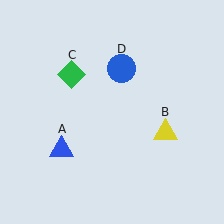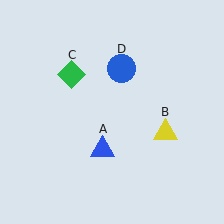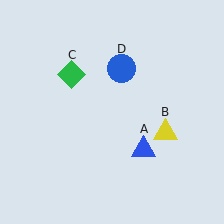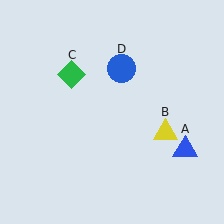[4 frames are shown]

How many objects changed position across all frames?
1 object changed position: blue triangle (object A).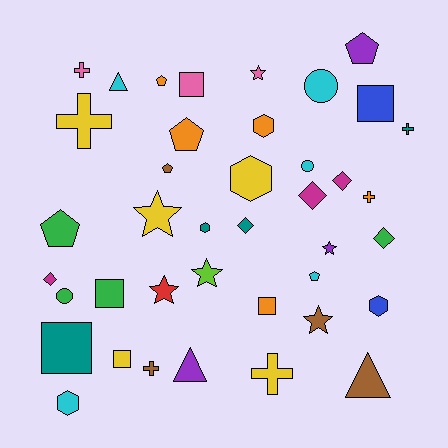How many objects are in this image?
There are 40 objects.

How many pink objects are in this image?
There are 3 pink objects.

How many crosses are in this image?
There are 6 crosses.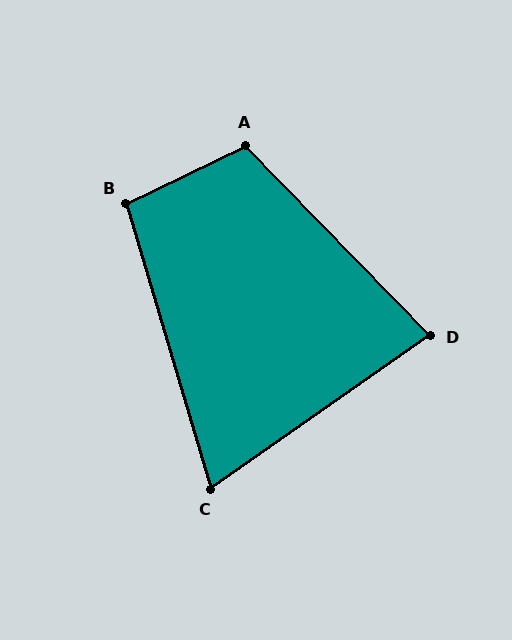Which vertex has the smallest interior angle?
C, at approximately 72 degrees.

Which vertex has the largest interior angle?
A, at approximately 108 degrees.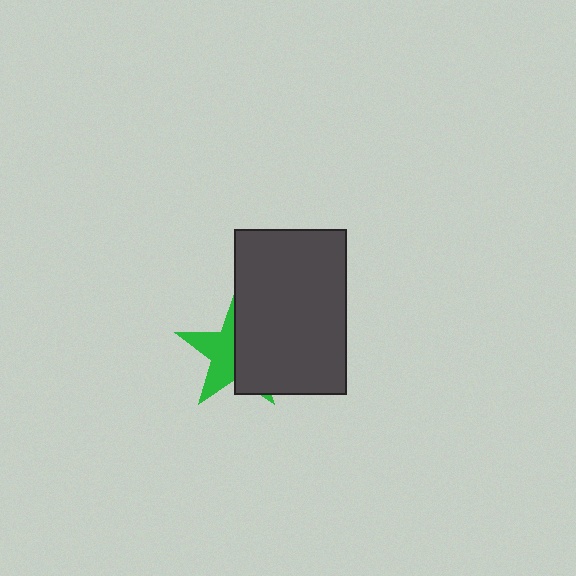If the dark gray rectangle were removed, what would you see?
You would see the complete green star.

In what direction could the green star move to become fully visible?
The green star could move left. That would shift it out from behind the dark gray rectangle entirely.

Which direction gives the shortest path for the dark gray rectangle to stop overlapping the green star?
Moving right gives the shortest separation.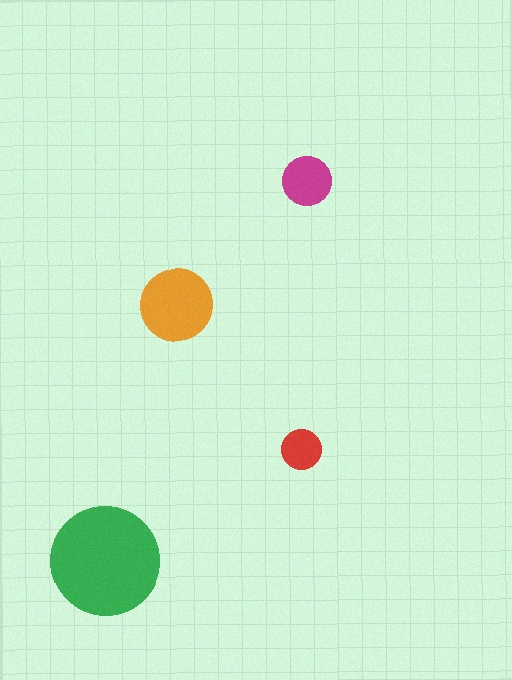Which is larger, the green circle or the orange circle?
The green one.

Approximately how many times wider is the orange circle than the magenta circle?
About 1.5 times wider.